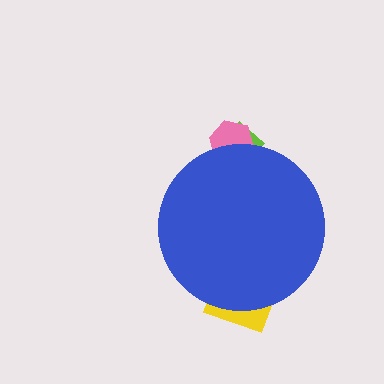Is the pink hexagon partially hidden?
Yes, the pink hexagon is partially hidden behind the blue circle.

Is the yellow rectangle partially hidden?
Yes, the yellow rectangle is partially hidden behind the blue circle.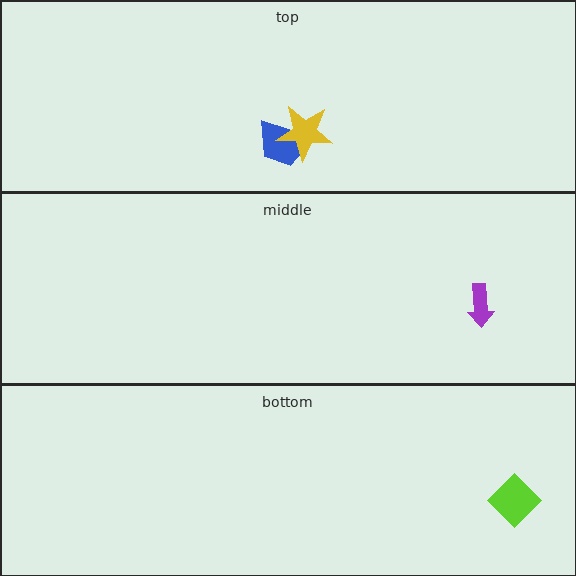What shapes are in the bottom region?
The lime diamond.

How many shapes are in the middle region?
1.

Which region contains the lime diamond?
The bottom region.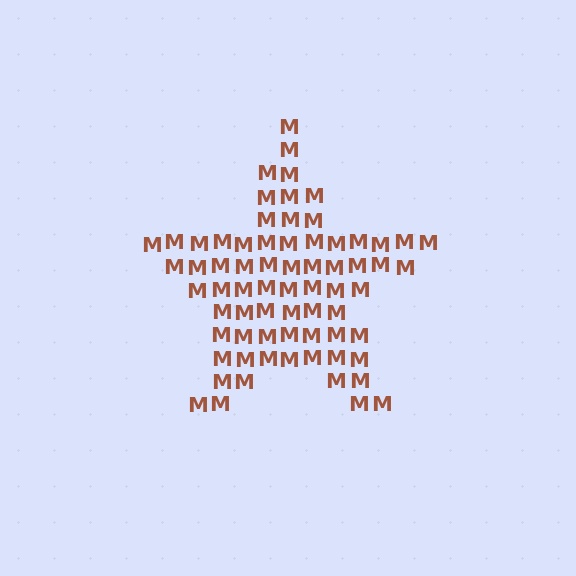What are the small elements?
The small elements are letter M's.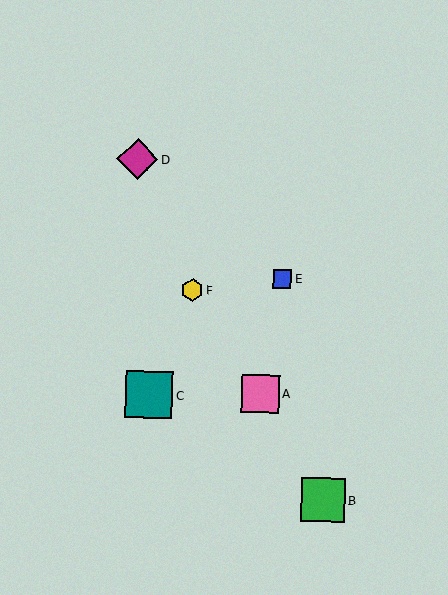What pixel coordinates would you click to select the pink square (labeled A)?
Click at (261, 394) to select the pink square A.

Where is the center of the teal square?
The center of the teal square is at (149, 395).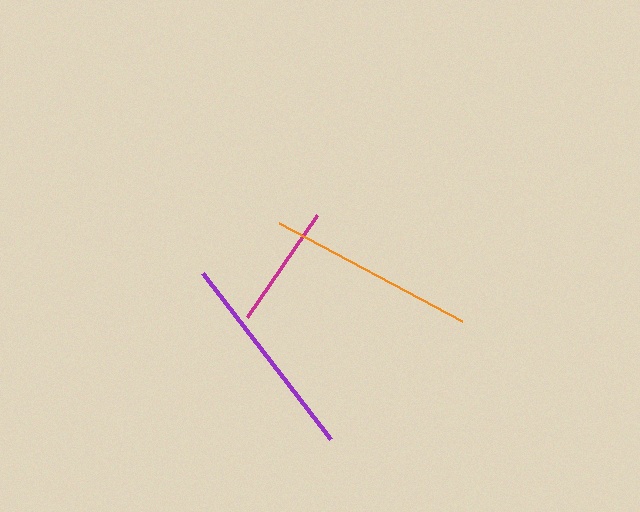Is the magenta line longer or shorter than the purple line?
The purple line is longer than the magenta line.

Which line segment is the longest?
The purple line is the longest at approximately 210 pixels.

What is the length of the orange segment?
The orange segment is approximately 208 pixels long.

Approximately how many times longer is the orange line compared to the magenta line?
The orange line is approximately 1.7 times the length of the magenta line.